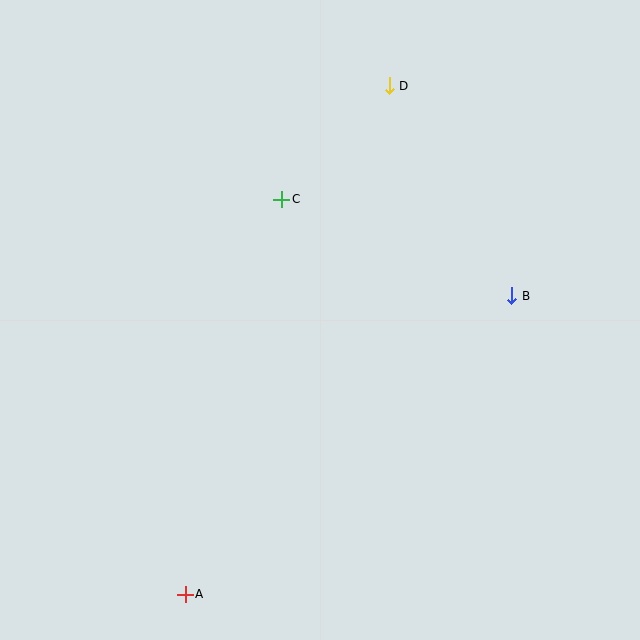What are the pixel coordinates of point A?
Point A is at (185, 594).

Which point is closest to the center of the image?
Point C at (282, 199) is closest to the center.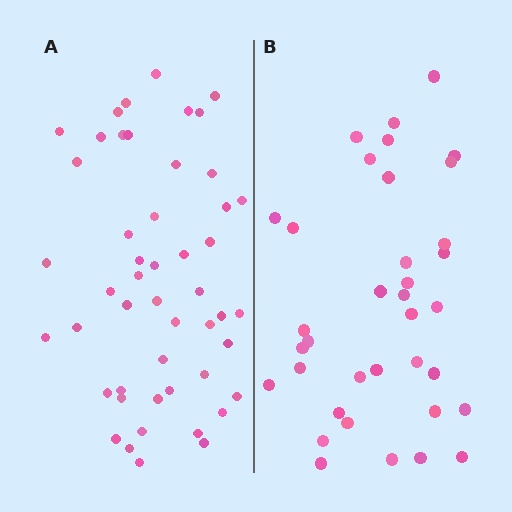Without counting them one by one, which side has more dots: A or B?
Region A (the left region) has more dots.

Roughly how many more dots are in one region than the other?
Region A has approximately 15 more dots than region B.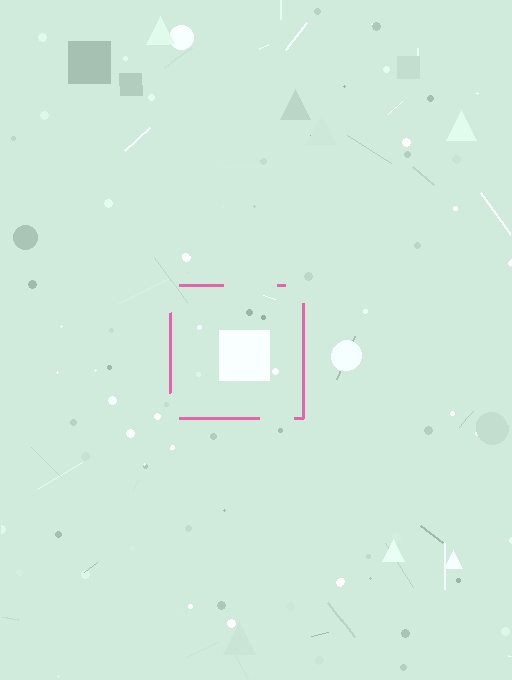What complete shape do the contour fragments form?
The contour fragments form a square.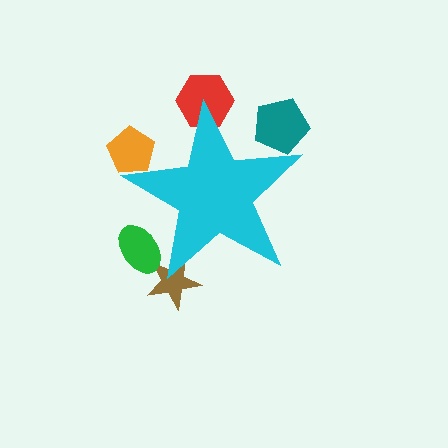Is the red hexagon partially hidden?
Yes, the red hexagon is partially hidden behind the cyan star.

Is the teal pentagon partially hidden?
Yes, the teal pentagon is partially hidden behind the cyan star.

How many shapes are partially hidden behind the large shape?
5 shapes are partially hidden.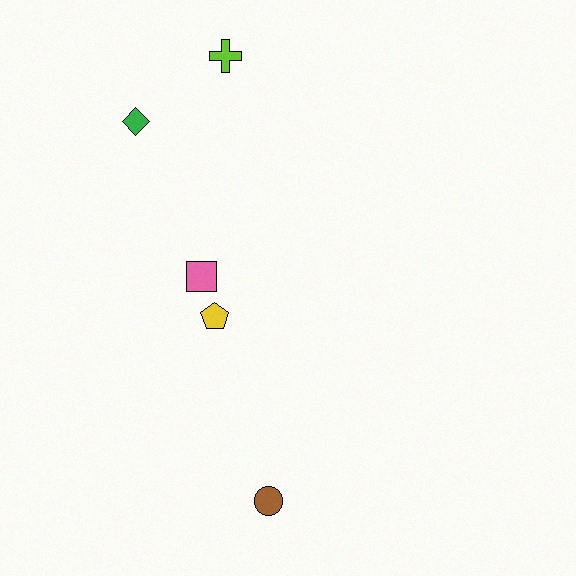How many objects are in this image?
There are 5 objects.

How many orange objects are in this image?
There are no orange objects.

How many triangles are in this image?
There are no triangles.